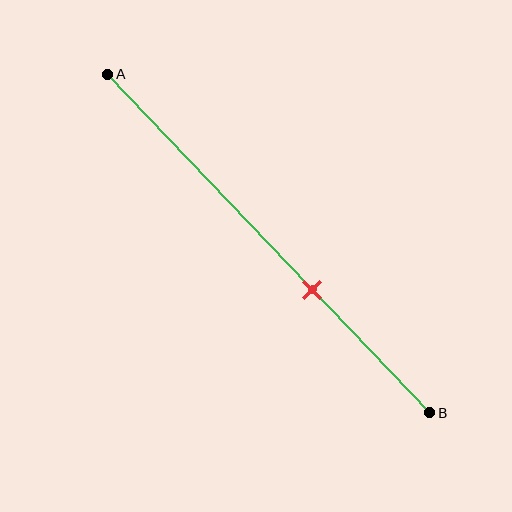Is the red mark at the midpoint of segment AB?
No, the mark is at about 65% from A, not at the 50% midpoint.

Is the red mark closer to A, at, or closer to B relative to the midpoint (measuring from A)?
The red mark is closer to point B than the midpoint of segment AB.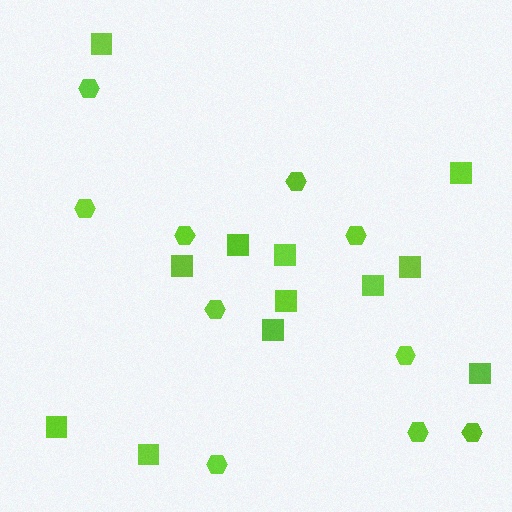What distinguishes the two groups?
There are 2 groups: one group of hexagons (10) and one group of squares (12).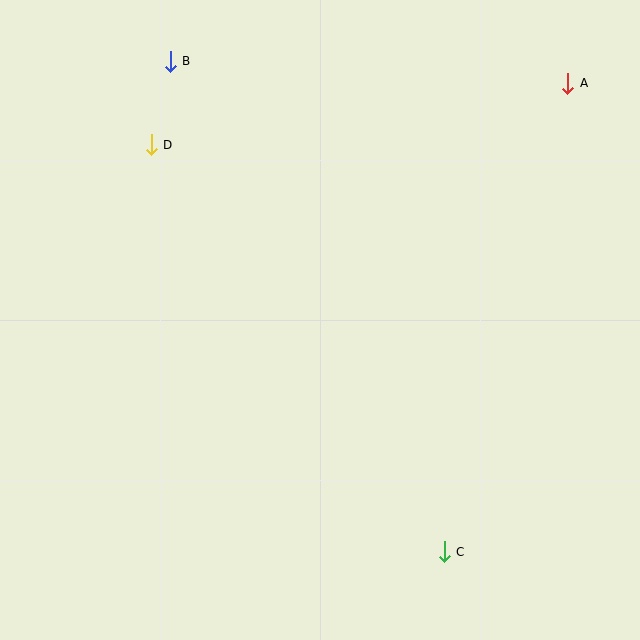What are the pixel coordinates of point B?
Point B is at (170, 61).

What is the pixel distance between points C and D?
The distance between C and D is 501 pixels.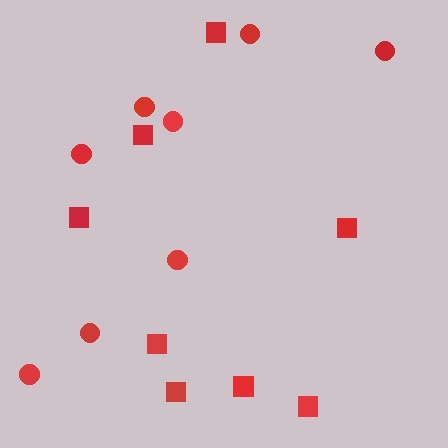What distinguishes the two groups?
There are 2 groups: one group of circles (8) and one group of squares (8).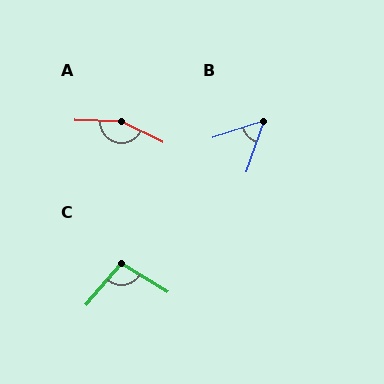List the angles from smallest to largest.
B (52°), C (99°), A (155°).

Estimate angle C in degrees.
Approximately 99 degrees.